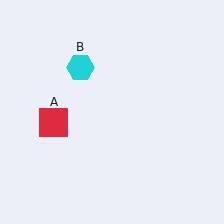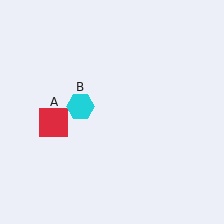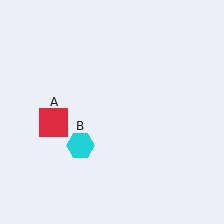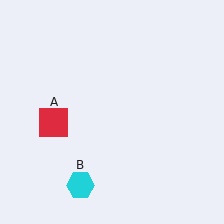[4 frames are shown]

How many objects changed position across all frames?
1 object changed position: cyan hexagon (object B).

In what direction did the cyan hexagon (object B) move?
The cyan hexagon (object B) moved down.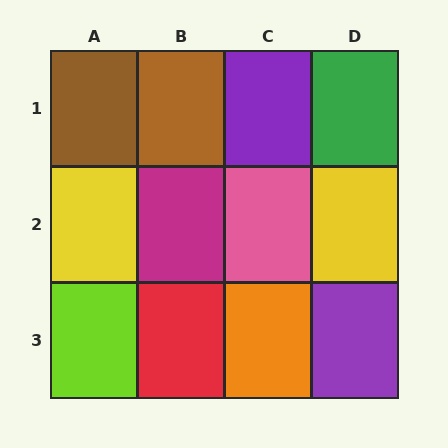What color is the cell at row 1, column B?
Brown.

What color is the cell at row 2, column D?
Yellow.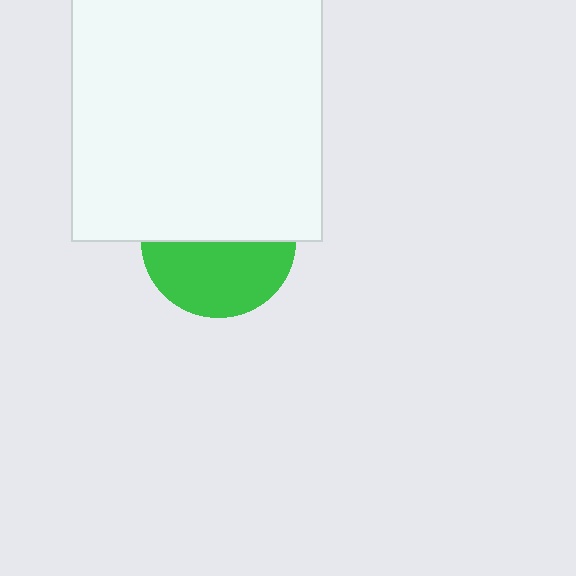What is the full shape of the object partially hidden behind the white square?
The partially hidden object is a green circle.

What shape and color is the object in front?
The object in front is a white square.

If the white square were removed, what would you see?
You would see the complete green circle.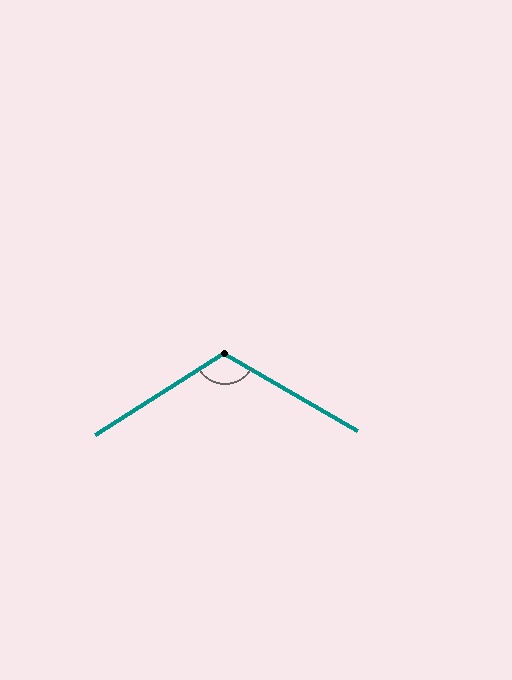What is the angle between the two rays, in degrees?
Approximately 118 degrees.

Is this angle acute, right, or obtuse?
It is obtuse.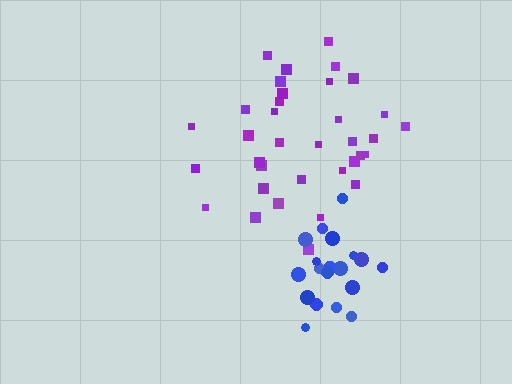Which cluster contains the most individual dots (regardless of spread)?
Purple (35).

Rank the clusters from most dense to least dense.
blue, purple.